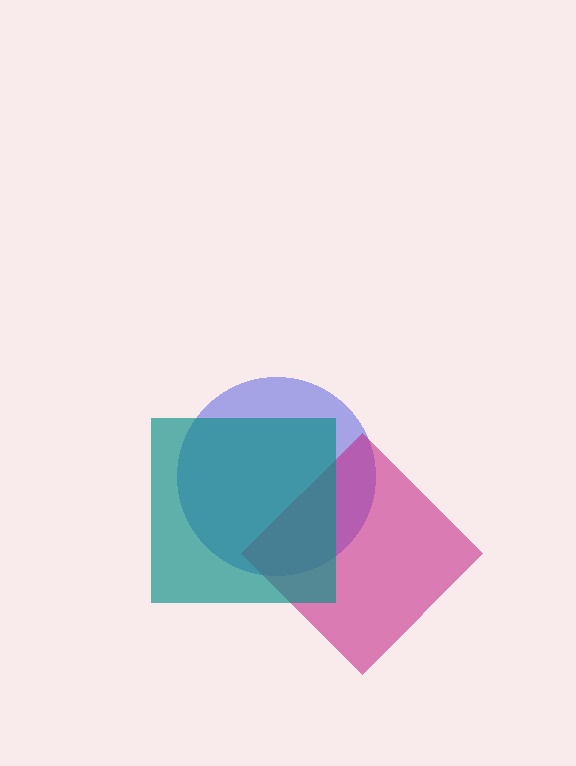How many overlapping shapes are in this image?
There are 3 overlapping shapes in the image.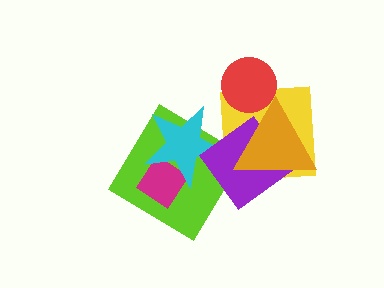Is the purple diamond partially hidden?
Yes, it is partially covered by another shape.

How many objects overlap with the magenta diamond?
2 objects overlap with the magenta diamond.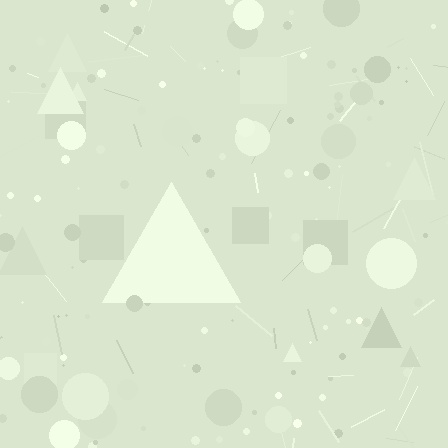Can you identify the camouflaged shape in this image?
The camouflaged shape is a triangle.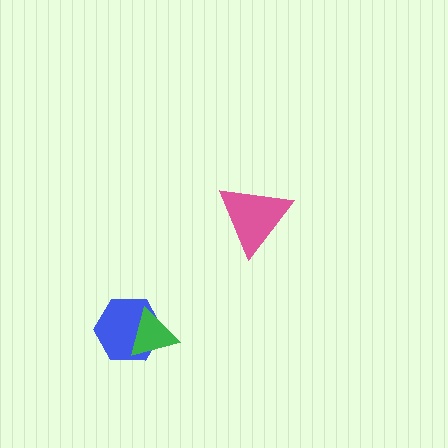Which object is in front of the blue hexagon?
The green triangle is in front of the blue hexagon.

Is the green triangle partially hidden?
No, no other shape covers it.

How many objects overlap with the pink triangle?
0 objects overlap with the pink triangle.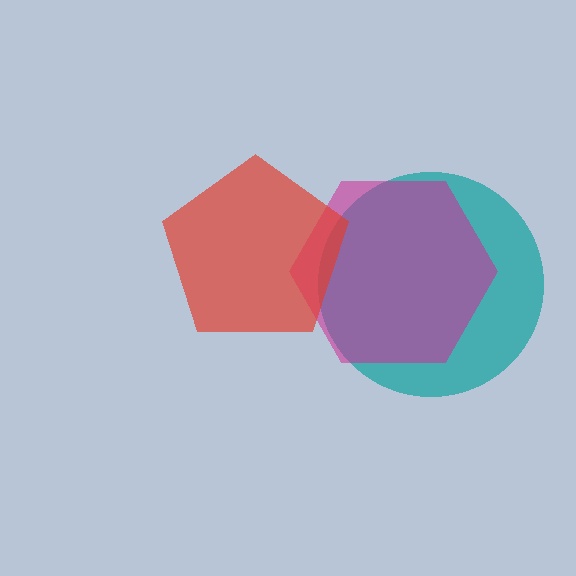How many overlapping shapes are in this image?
There are 3 overlapping shapes in the image.